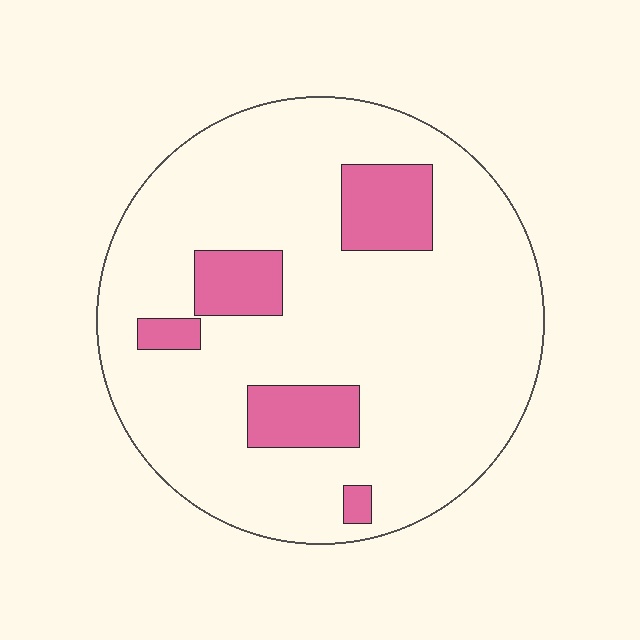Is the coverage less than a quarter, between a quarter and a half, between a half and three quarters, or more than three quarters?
Less than a quarter.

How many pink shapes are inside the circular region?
5.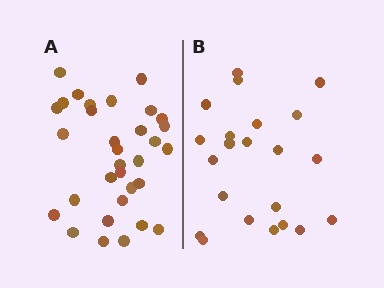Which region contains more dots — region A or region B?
Region A (the left region) has more dots.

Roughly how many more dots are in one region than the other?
Region A has roughly 10 or so more dots than region B.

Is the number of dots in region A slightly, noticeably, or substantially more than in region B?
Region A has substantially more. The ratio is roughly 1.5 to 1.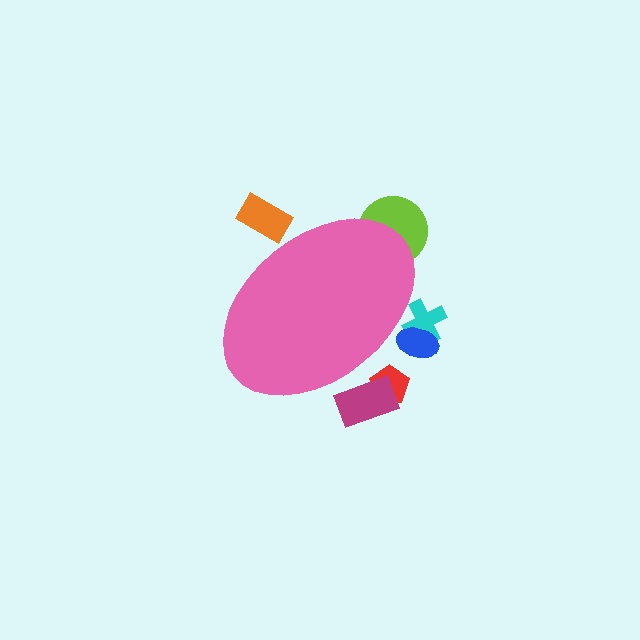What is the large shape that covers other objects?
A pink ellipse.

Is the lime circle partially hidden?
Yes, the lime circle is partially hidden behind the pink ellipse.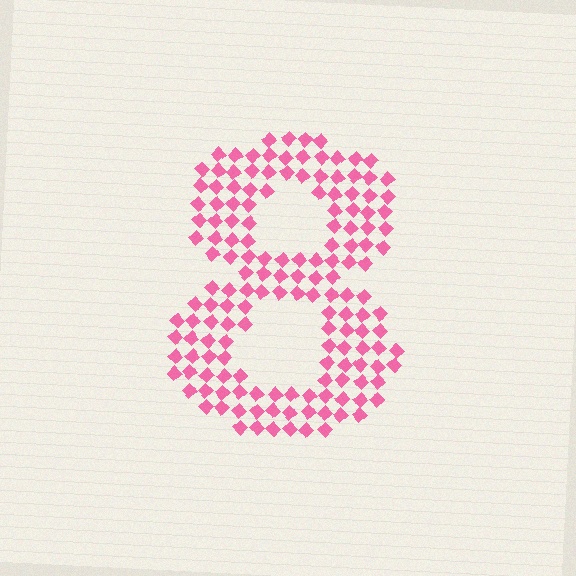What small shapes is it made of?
It is made of small diamonds.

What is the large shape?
The large shape is the digit 8.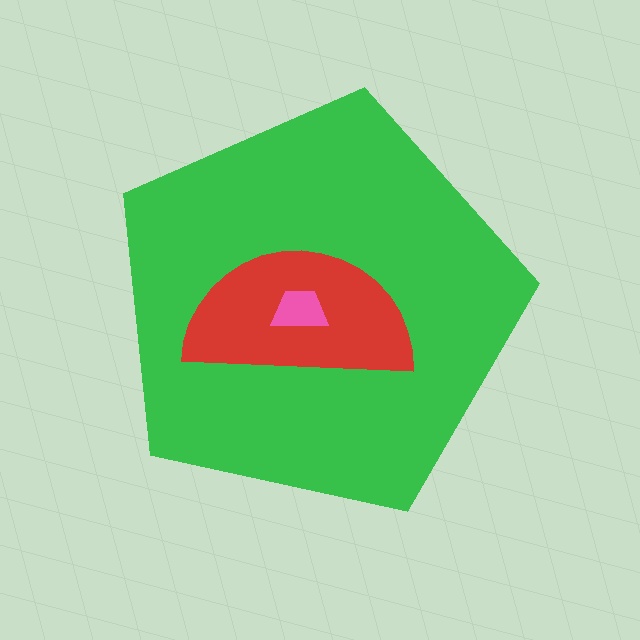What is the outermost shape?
The green pentagon.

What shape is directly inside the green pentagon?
The red semicircle.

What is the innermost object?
The pink trapezoid.